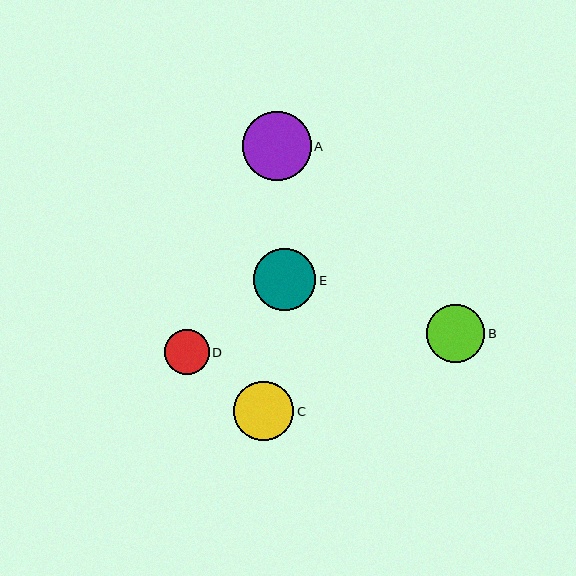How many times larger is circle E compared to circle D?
Circle E is approximately 1.4 times the size of circle D.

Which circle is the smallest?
Circle D is the smallest with a size of approximately 44 pixels.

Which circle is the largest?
Circle A is the largest with a size of approximately 69 pixels.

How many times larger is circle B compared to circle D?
Circle B is approximately 1.3 times the size of circle D.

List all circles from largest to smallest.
From largest to smallest: A, E, C, B, D.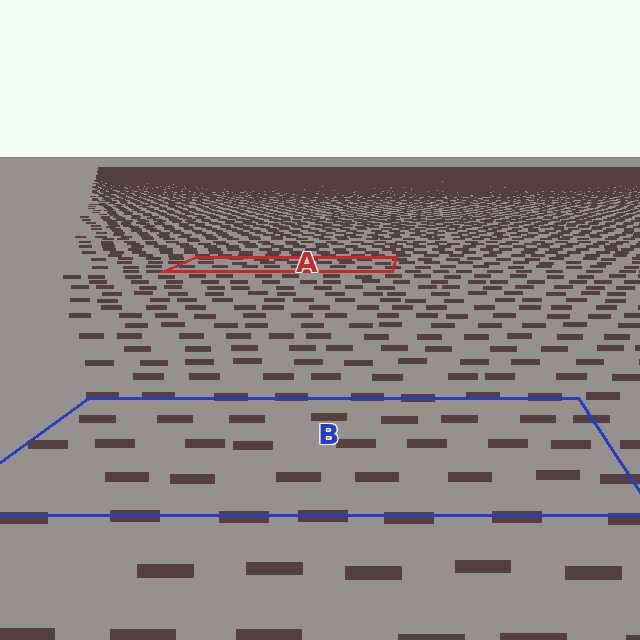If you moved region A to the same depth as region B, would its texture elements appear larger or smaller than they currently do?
They would appear larger. At a closer depth, the same texture elements are projected at a bigger on-screen size.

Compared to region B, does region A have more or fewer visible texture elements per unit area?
Region A has more texture elements per unit area — they are packed more densely because it is farther away.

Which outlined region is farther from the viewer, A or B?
Region A is farther from the viewer — the texture elements inside it appear smaller and more densely packed.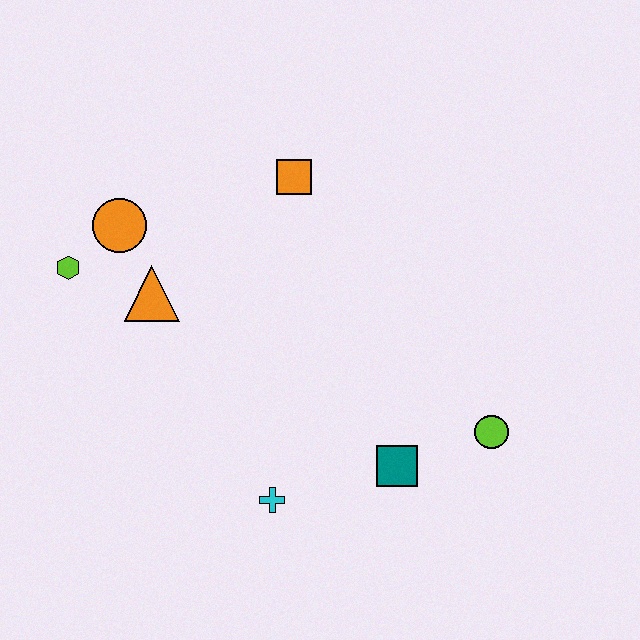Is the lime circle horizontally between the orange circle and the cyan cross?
No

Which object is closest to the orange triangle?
The orange circle is closest to the orange triangle.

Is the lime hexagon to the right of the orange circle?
No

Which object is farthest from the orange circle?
The lime circle is farthest from the orange circle.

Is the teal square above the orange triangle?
No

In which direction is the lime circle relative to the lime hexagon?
The lime circle is to the right of the lime hexagon.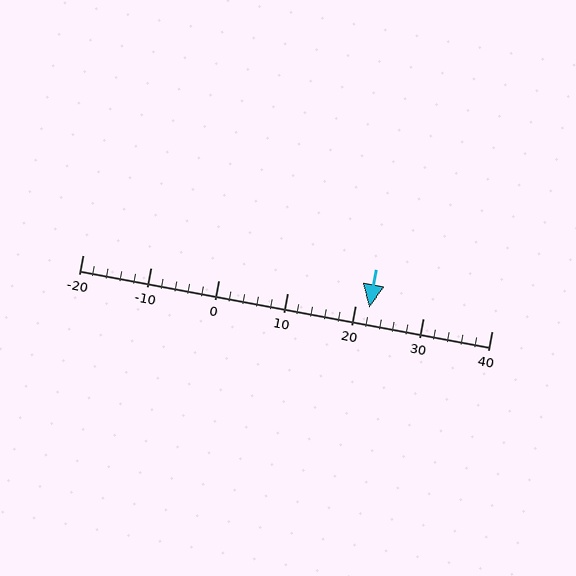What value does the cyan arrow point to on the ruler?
The cyan arrow points to approximately 22.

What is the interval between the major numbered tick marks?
The major tick marks are spaced 10 units apart.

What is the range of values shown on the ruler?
The ruler shows values from -20 to 40.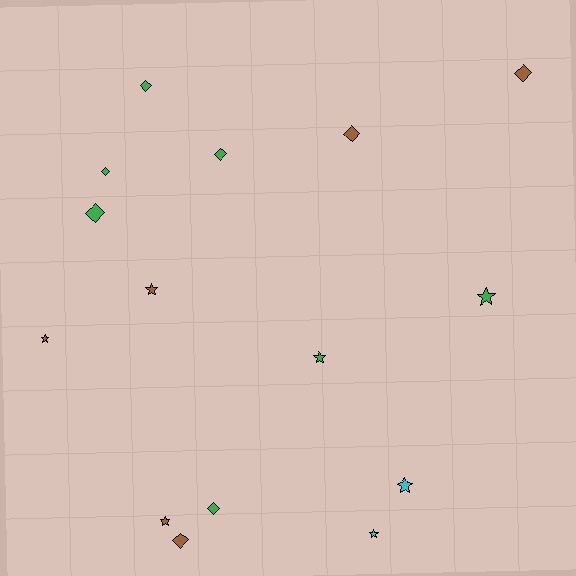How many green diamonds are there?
There are 5 green diamonds.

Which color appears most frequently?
Green, with 7 objects.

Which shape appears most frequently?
Diamond, with 8 objects.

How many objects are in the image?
There are 15 objects.